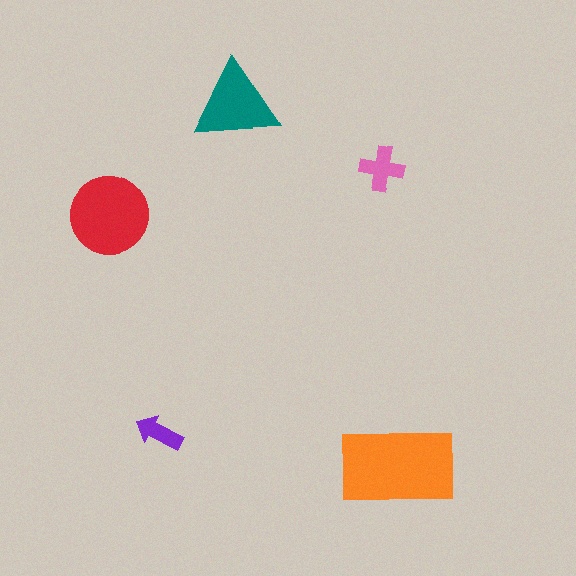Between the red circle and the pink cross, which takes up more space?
The red circle.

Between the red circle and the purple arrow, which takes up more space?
The red circle.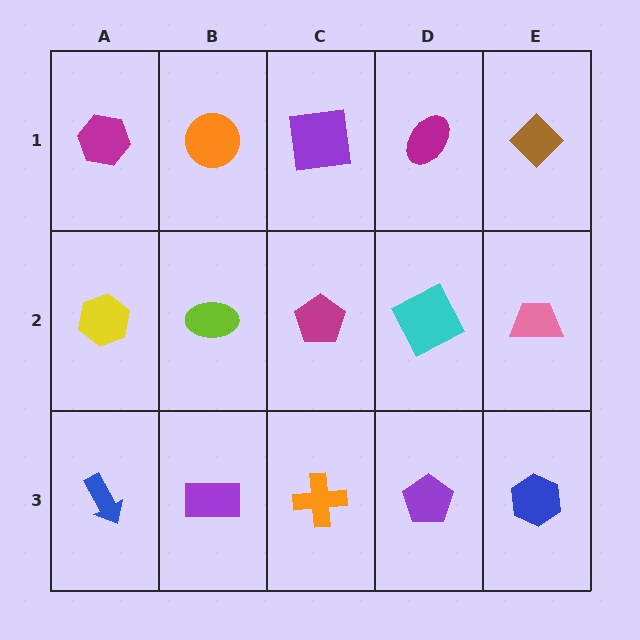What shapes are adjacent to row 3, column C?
A magenta pentagon (row 2, column C), a purple rectangle (row 3, column B), a purple pentagon (row 3, column D).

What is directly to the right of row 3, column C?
A purple pentagon.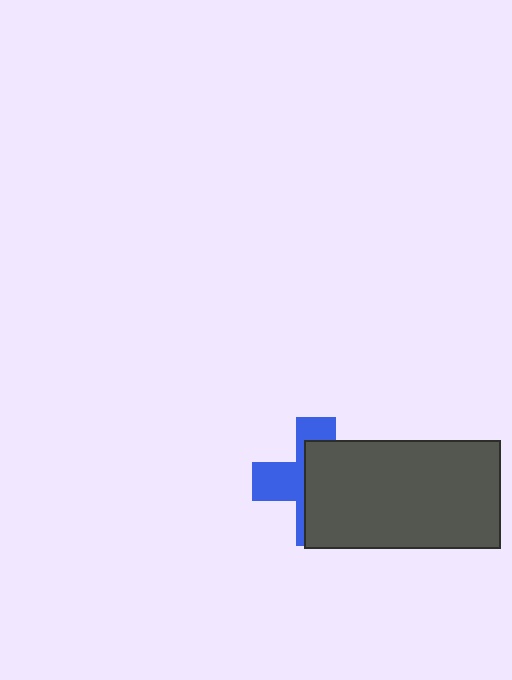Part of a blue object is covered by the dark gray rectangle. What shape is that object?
It is a cross.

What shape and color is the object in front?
The object in front is a dark gray rectangle.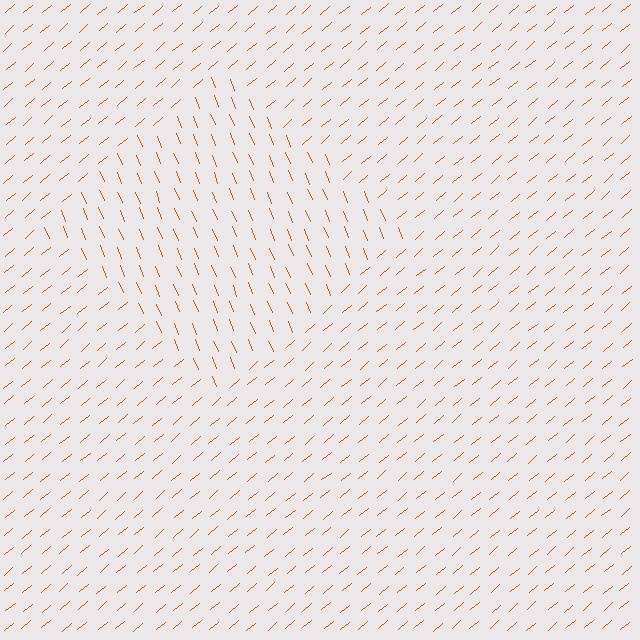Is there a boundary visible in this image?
Yes, there is a texture boundary formed by a change in line orientation.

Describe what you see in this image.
The image is filled with small brown line segments. A diamond region in the image has lines oriented differently from the surrounding lines, creating a visible texture boundary.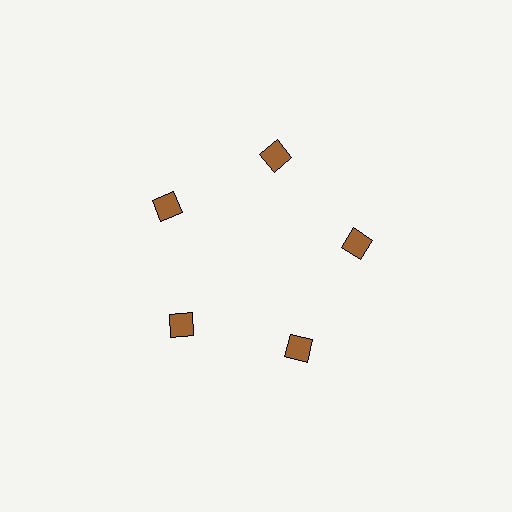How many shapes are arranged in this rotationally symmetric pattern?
There are 5 shapes, arranged in 5 groups of 1.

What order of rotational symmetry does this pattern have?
This pattern has 5-fold rotational symmetry.